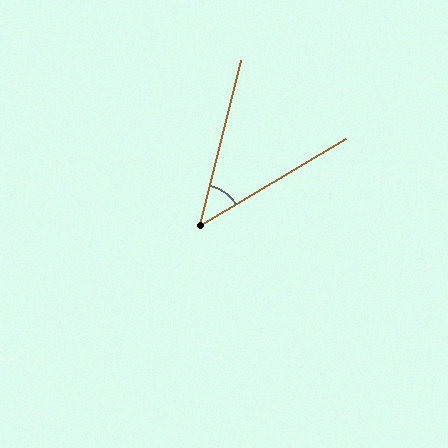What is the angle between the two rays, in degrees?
Approximately 45 degrees.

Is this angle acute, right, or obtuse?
It is acute.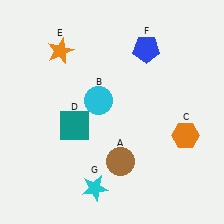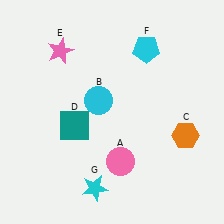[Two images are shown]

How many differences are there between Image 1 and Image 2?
There are 3 differences between the two images.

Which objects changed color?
A changed from brown to pink. E changed from orange to pink. F changed from blue to cyan.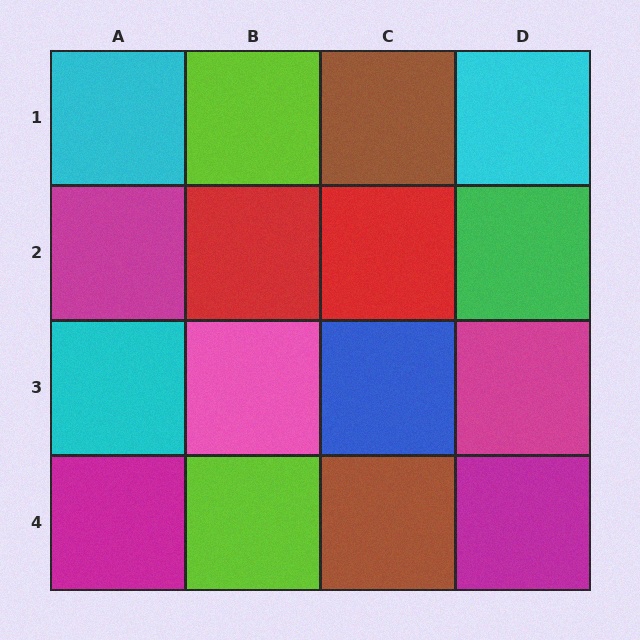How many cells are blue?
1 cell is blue.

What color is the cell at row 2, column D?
Green.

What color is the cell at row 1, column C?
Brown.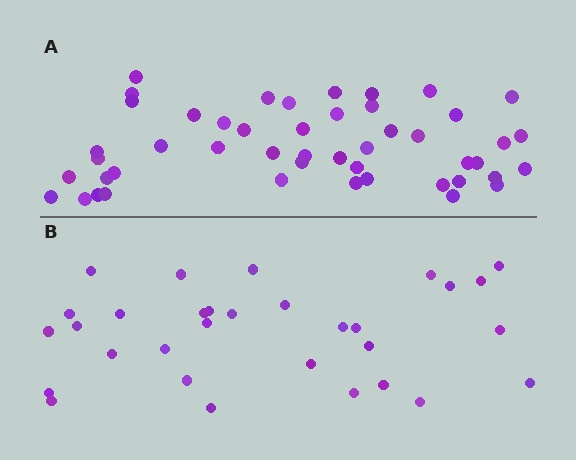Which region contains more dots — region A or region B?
Region A (the top region) has more dots.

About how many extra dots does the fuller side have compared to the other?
Region A has approximately 15 more dots than region B.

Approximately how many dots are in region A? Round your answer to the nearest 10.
About 50 dots. (The exact count is 48, which rounds to 50.)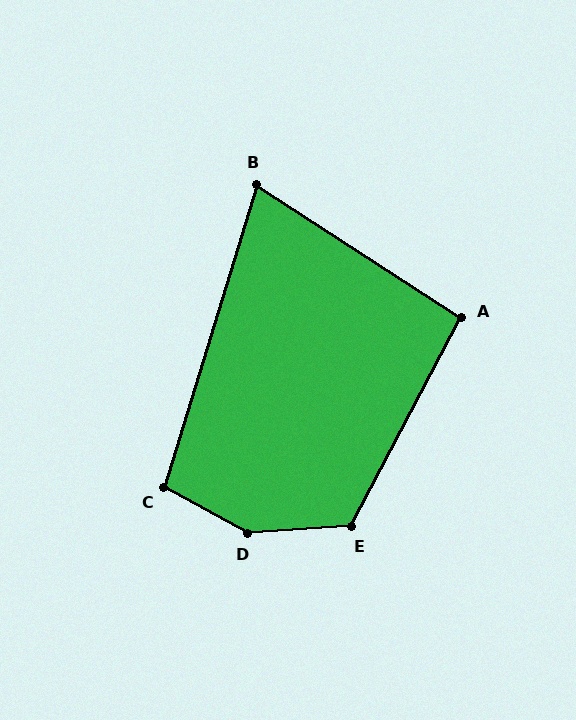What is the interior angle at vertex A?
Approximately 95 degrees (obtuse).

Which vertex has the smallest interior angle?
B, at approximately 74 degrees.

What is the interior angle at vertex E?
Approximately 122 degrees (obtuse).